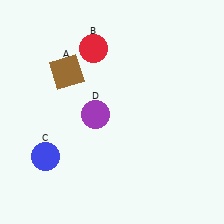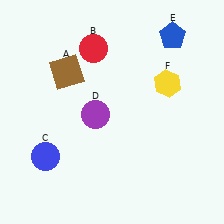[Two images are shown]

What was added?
A blue pentagon (E), a yellow hexagon (F) were added in Image 2.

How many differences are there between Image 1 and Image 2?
There are 2 differences between the two images.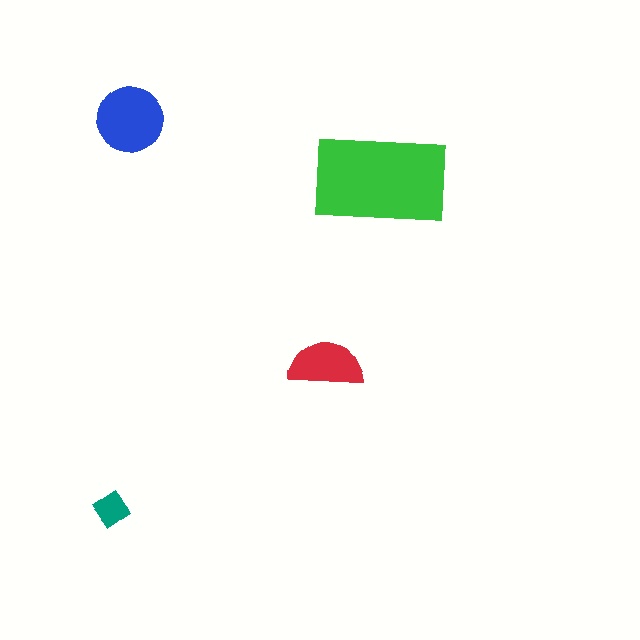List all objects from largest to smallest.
The green rectangle, the blue circle, the red semicircle, the teal diamond.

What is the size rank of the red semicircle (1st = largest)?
3rd.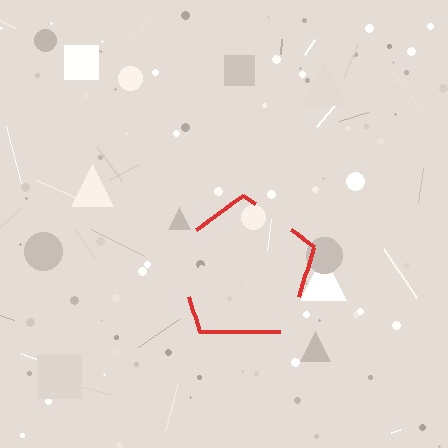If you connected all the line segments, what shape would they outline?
They would outline a pentagon.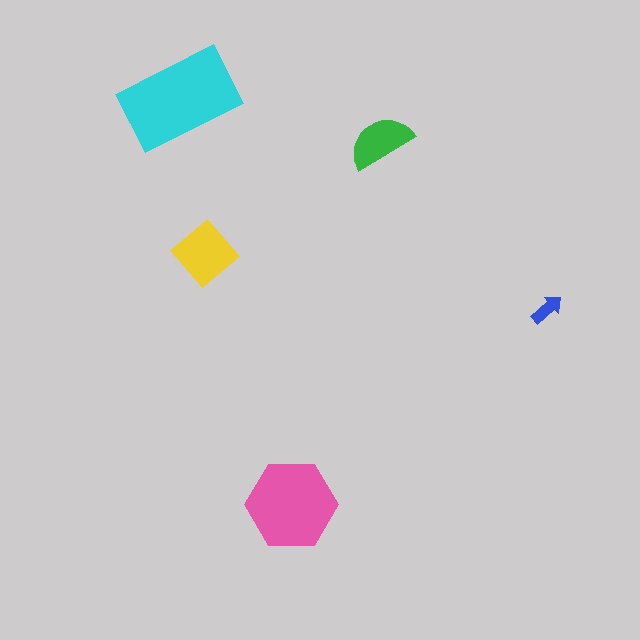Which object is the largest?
The cyan rectangle.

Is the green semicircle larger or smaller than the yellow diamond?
Smaller.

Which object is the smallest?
The blue arrow.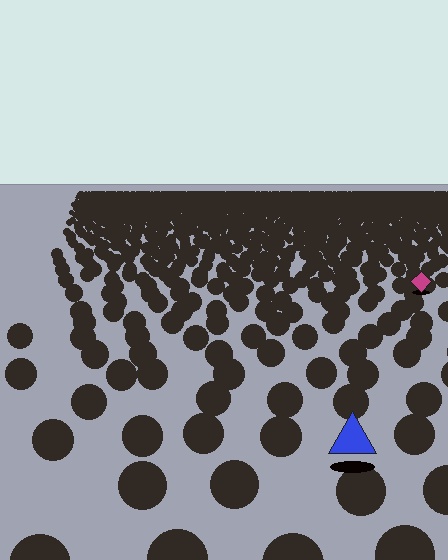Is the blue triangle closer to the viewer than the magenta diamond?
Yes. The blue triangle is closer — you can tell from the texture gradient: the ground texture is coarser near it.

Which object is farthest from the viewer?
The magenta diamond is farthest from the viewer. It appears smaller and the ground texture around it is denser.